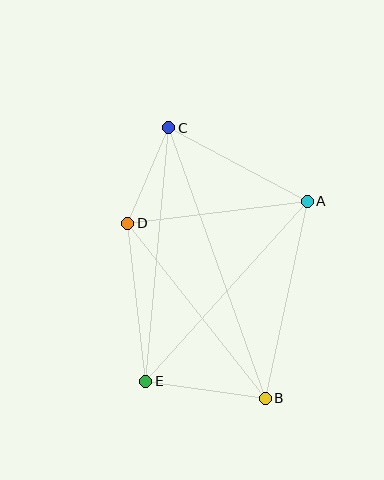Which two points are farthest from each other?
Points B and C are farthest from each other.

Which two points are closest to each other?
Points C and D are closest to each other.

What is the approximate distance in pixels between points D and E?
The distance between D and E is approximately 159 pixels.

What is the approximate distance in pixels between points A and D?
The distance between A and D is approximately 181 pixels.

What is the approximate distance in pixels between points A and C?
The distance between A and C is approximately 157 pixels.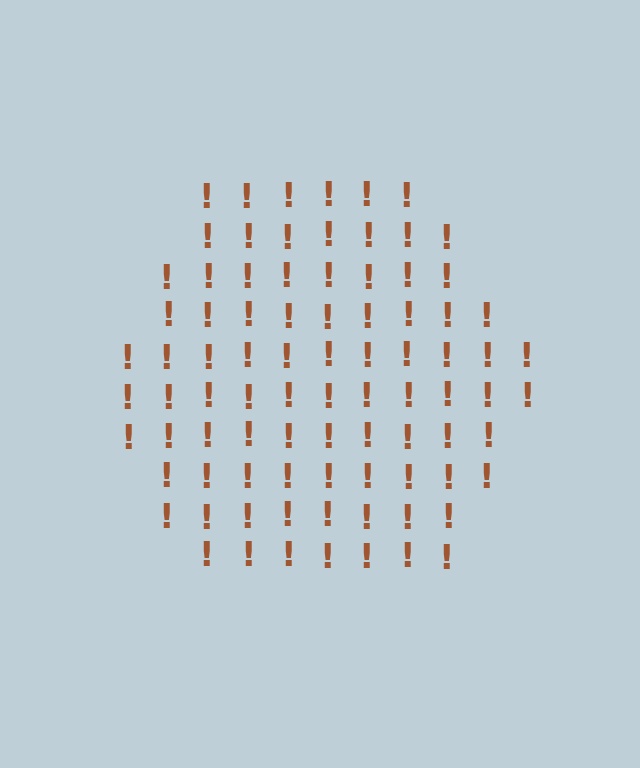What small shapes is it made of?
It is made of small exclamation marks.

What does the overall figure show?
The overall figure shows a hexagon.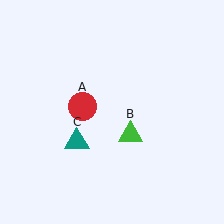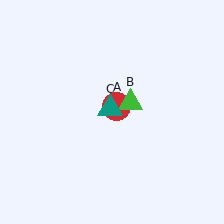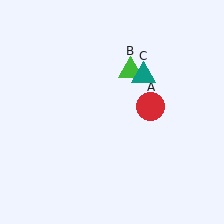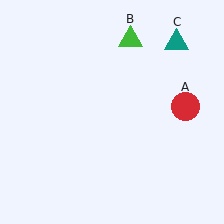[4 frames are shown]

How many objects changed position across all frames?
3 objects changed position: red circle (object A), green triangle (object B), teal triangle (object C).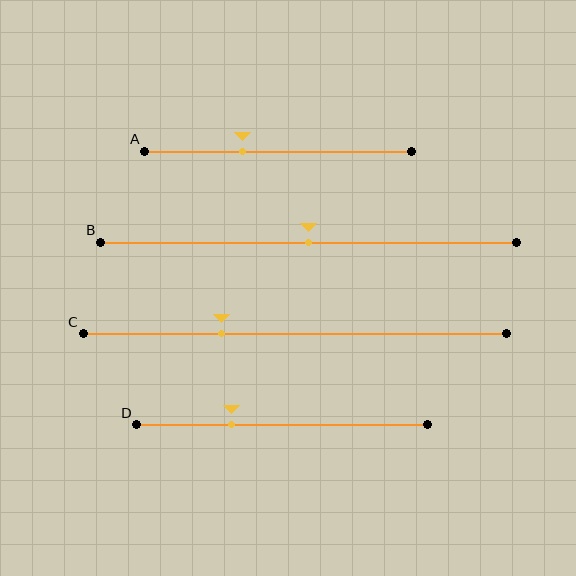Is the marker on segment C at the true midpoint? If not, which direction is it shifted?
No, the marker on segment C is shifted to the left by about 17% of the segment length.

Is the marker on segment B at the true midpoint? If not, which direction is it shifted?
Yes, the marker on segment B is at the true midpoint.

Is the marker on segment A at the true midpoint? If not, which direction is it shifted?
No, the marker on segment A is shifted to the left by about 13% of the segment length.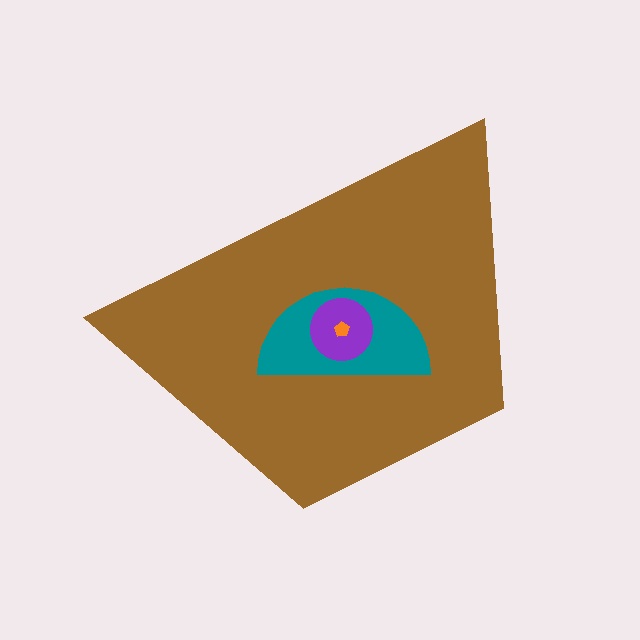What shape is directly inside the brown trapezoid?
The teal semicircle.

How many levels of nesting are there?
4.